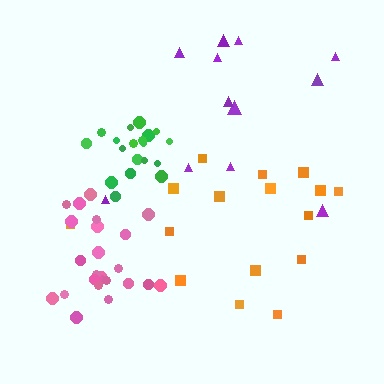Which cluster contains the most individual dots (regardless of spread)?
Pink (24).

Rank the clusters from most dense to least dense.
green, pink, orange, purple.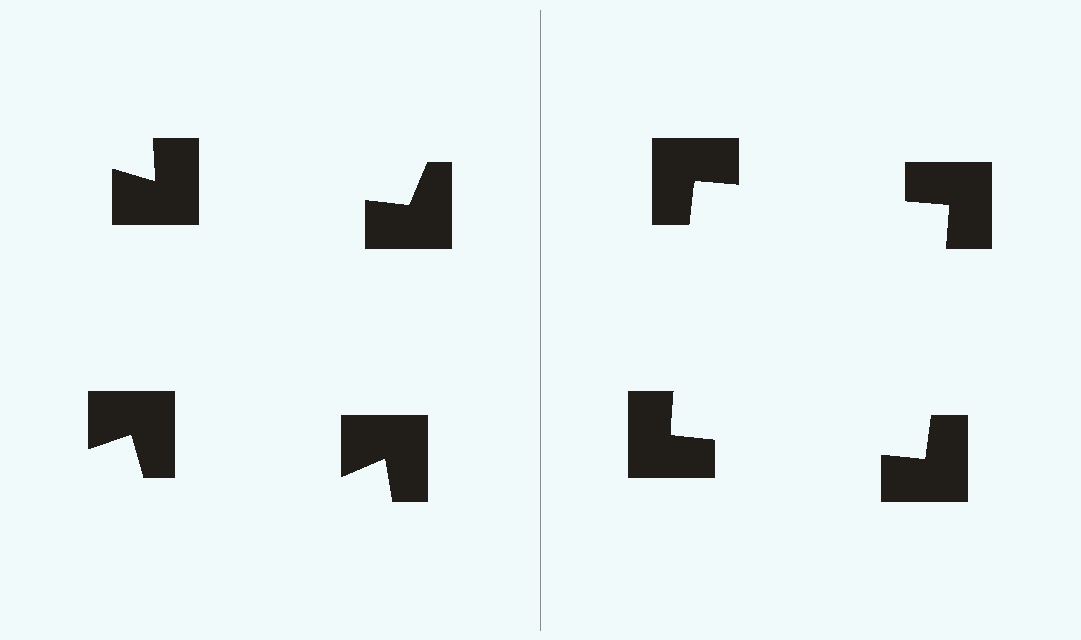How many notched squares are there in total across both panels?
8 — 4 on each side.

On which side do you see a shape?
An illusory square appears on the right side. On the left side the wedge cuts are rotated, so no coherent shape forms.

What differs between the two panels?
The notched squares are positioned identically on both sides; only the wedge orientations differ. On the right they align to a square; on the left they are misaligned.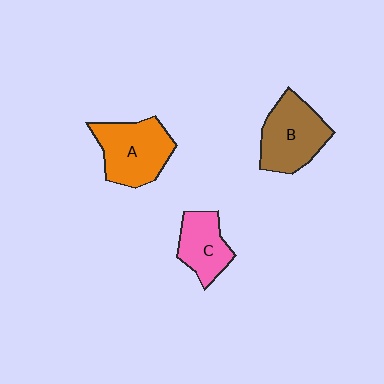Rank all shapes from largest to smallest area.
From largest to smallest: A (orange), B (brown), C (pink).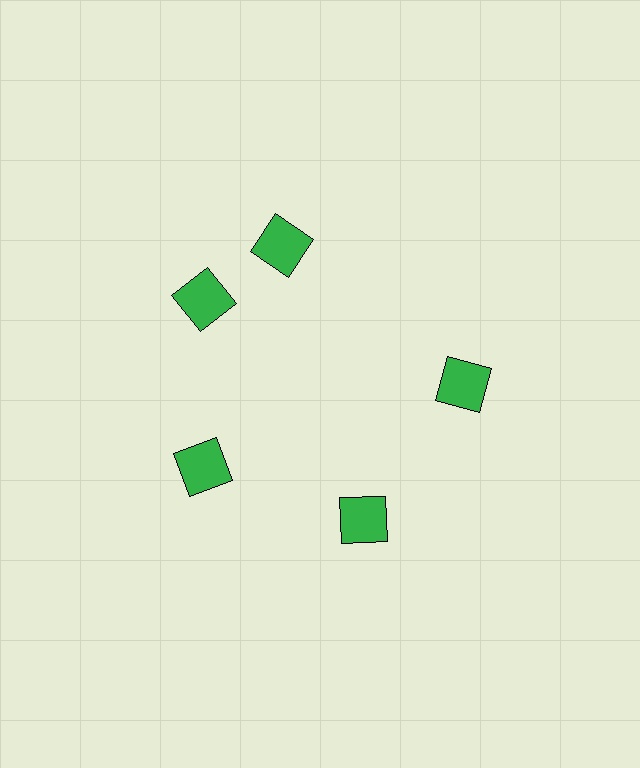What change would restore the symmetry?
The symmetry would be restored by rotating it back into even spacing with its neighbors so that all 5 squares sit at equal angles and equal distance from the center.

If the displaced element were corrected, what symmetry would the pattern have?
It would have 5-fold rotational symmetry — the pattern would map onto itself every 72 degrees.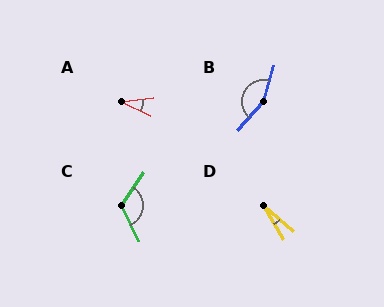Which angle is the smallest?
D, at approximately 18 degrees.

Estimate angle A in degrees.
Approximately 32 degrees.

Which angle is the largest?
B, at approximately 154 degrees.